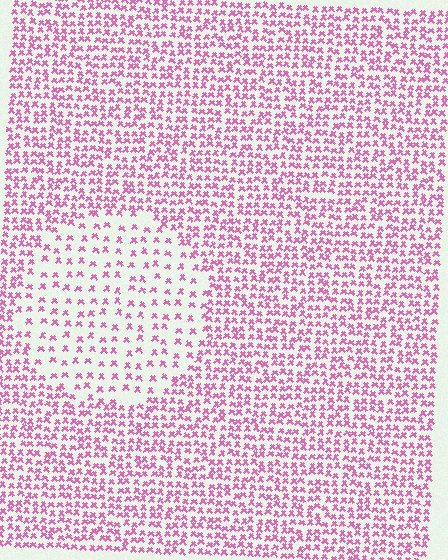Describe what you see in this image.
The image contains small pink elements arranged at two different densities. A circle-shaped region is visible where the elements are less densely packed than the surrounding area.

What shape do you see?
I see a circle.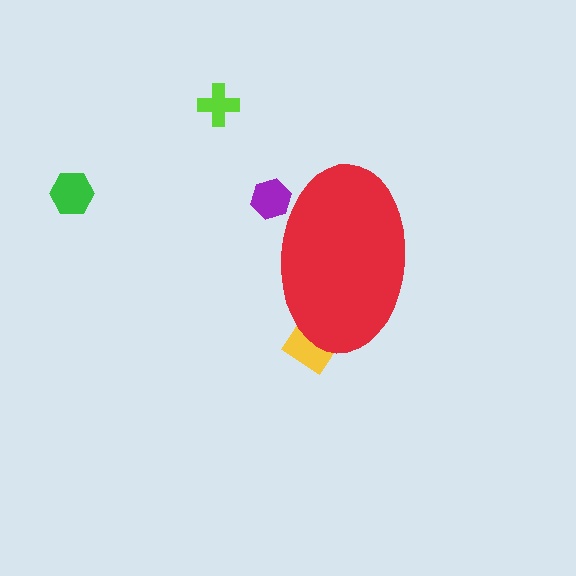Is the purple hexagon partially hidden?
Yes, the purple hexagon is partially hidden behind the red ellipse.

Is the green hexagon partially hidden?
No, the green hexagon is fully visible.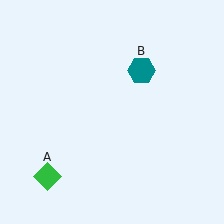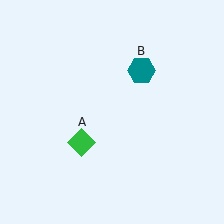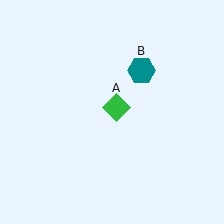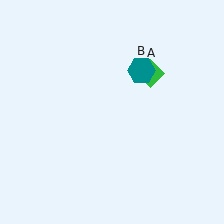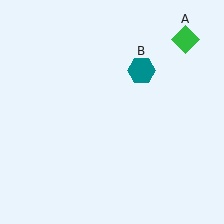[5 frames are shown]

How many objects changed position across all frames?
1 object changed position: green diamond (object A).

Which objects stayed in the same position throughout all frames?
Teal hexagon (object B) remained stationary.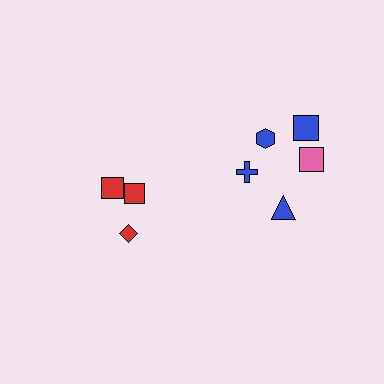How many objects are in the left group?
There are 3 objects.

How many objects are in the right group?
There are 5 objects.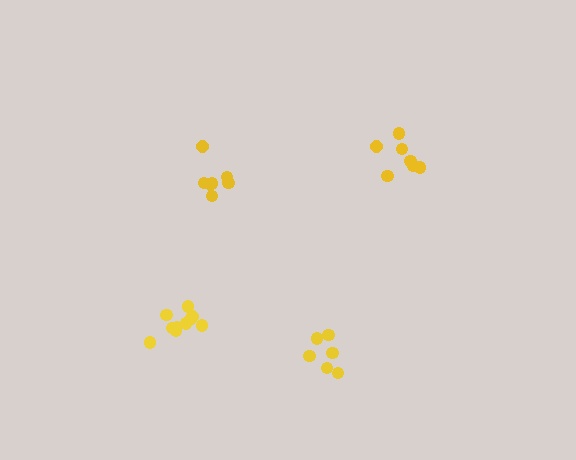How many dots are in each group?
Group 1: 11 dots, Group 2: 7 dots, Group 3: 7 dots, Group 4: 7 dots (32 total).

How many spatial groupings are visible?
There are 4 spatial groupings.